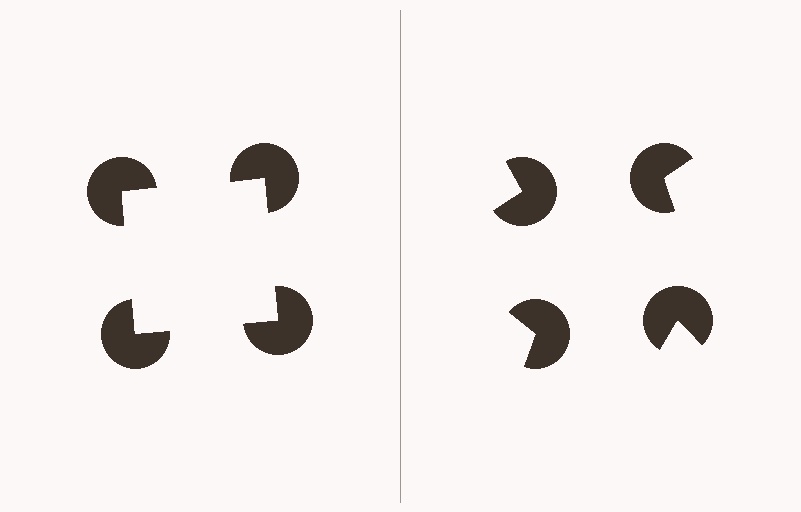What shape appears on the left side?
An illusory square.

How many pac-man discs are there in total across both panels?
8 — 4 on each side.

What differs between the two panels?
The pac-man discs are positioned identically on both sides; only the wedge orientations differ. On the left they align to a square; on the right they are misaligned.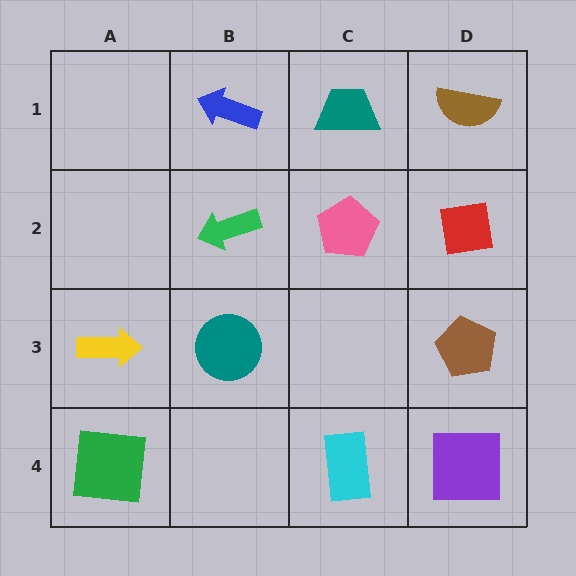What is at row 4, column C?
A cyan rectangle.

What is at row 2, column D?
A red square.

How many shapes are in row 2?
3 shapes.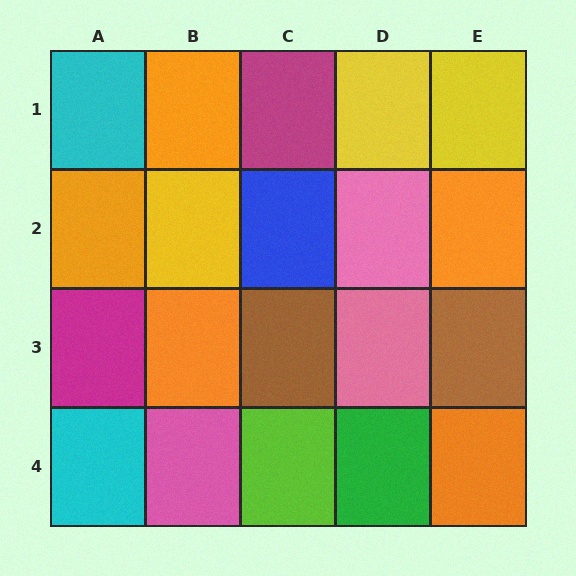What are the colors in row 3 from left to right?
Magenta, orange, brown, pink, brown.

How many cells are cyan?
2 cells are cyan.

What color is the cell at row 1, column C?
Magenta.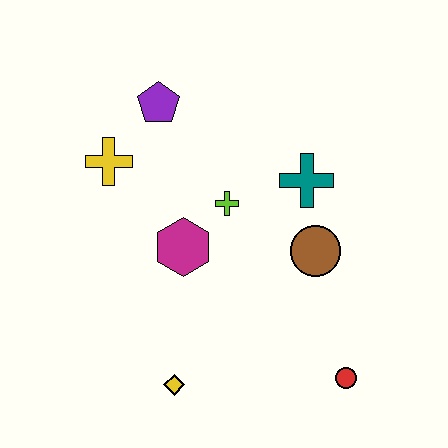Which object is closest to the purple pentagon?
The yellow cross is closest to the purple pentagon.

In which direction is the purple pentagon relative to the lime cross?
The purple pentagon is above the lime cross.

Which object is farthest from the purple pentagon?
The red circle is farthest from the purple pentagon.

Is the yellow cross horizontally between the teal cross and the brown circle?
No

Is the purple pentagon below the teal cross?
No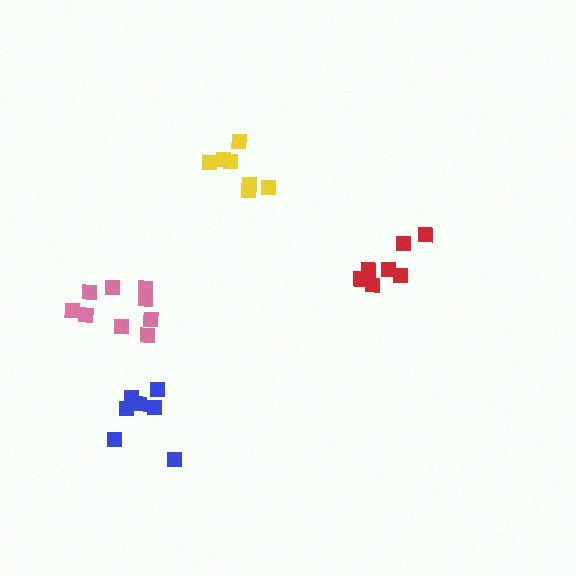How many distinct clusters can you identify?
There are 4 distinct clusters.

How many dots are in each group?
Group 1: 7 dots, Group 2: 9 dots, Group 3: 8 dots, Group 4: 7 dots (31 total).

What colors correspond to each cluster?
The clusters are colored: yellow, pink, red, blue.